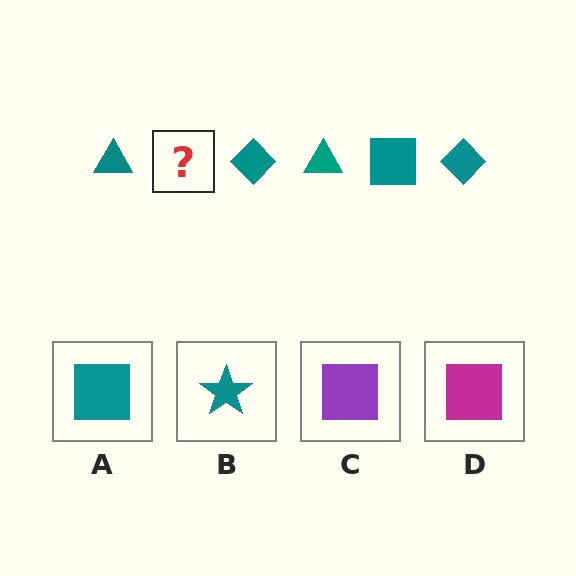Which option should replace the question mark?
Option A.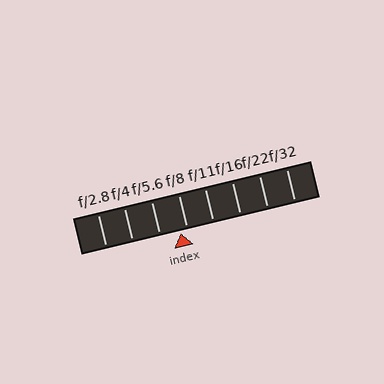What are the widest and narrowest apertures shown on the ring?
The widest aperture shown is f/2.8 and the narrowest is f/32.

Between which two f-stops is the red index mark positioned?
The index mark is between f/5.6 and f/8.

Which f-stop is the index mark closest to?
The index mark is closest to f/8.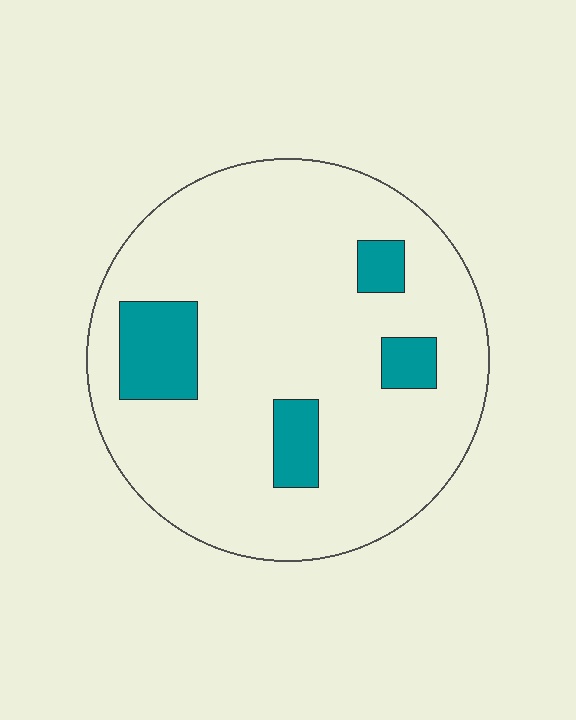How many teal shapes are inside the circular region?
4.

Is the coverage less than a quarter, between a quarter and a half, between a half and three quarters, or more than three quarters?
Less than a quarter.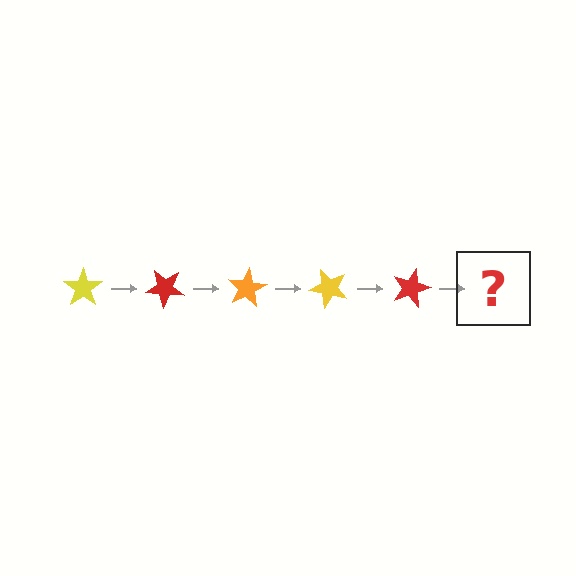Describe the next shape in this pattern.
It should be an orange star, rotated 200 degrees from the start.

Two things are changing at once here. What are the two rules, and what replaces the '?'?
The two rules are that it rotates 40 degrees each step and the color cycles through yellow, red, and orange. The '?' should be an orange star, rotated 200 degrees from the start.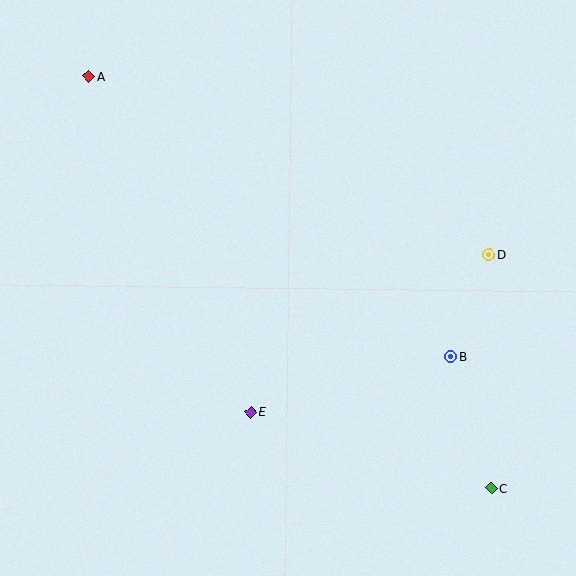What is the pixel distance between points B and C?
The distance between B and C is 137 pixels.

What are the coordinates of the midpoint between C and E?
The midpoint between C and E is at (371, 450).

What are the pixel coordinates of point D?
Point D is at (489, 255).